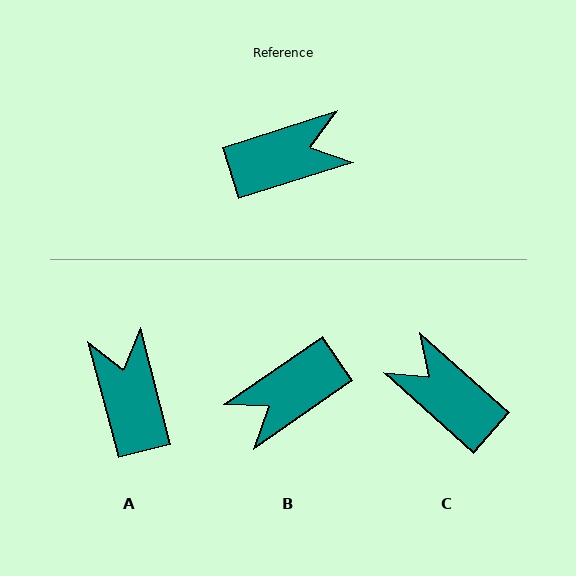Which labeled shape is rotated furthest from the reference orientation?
B, about 163 degrees away.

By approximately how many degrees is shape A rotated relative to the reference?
Approximately 87 degrees counter-clockwise.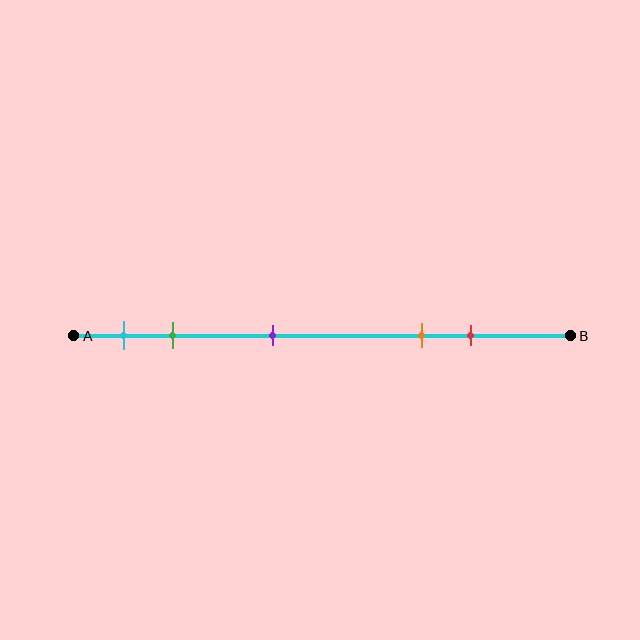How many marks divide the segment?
There are 5 marks dividing the segment.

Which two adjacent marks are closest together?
The cyan and green marks are the closest adjacent pair.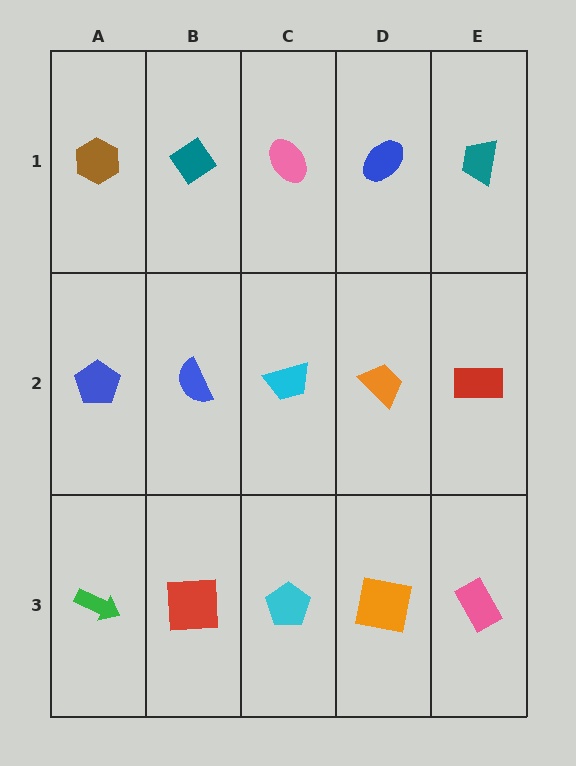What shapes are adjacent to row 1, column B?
A blue semicircle (row 2, column B), a brown hexagon (row 1, column A), a pink ellipse (row 1, column C).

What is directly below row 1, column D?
An orange trapezoid.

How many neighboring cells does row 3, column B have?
3.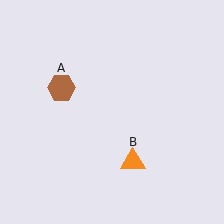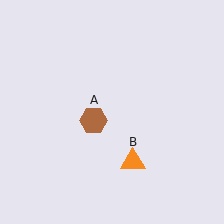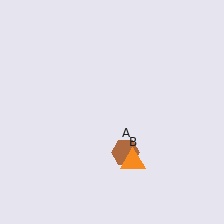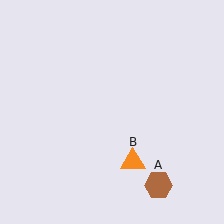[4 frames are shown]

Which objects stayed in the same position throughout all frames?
Orange triangle (object B) remained stationary.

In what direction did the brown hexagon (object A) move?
The brown hexagon (object A) moved down and to the right.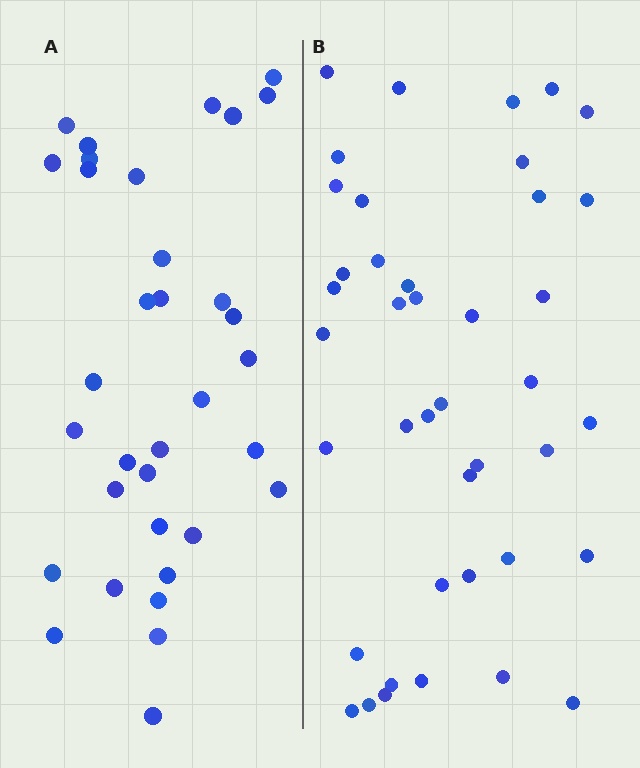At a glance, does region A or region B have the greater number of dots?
Region B (the right region) has more dots.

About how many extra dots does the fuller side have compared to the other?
Region B has roughly 8 or so more dots than region A.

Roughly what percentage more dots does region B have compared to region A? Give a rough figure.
About 20% more.